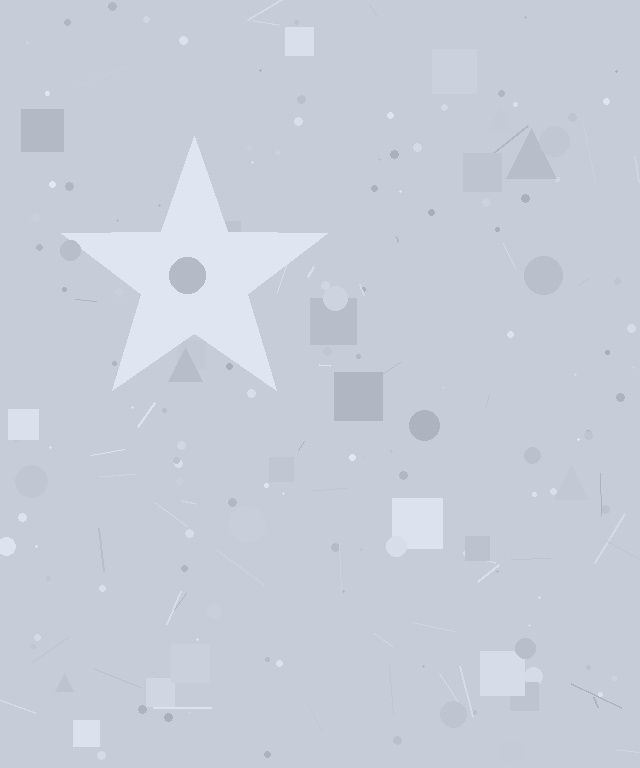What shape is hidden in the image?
A star is hidden in the image.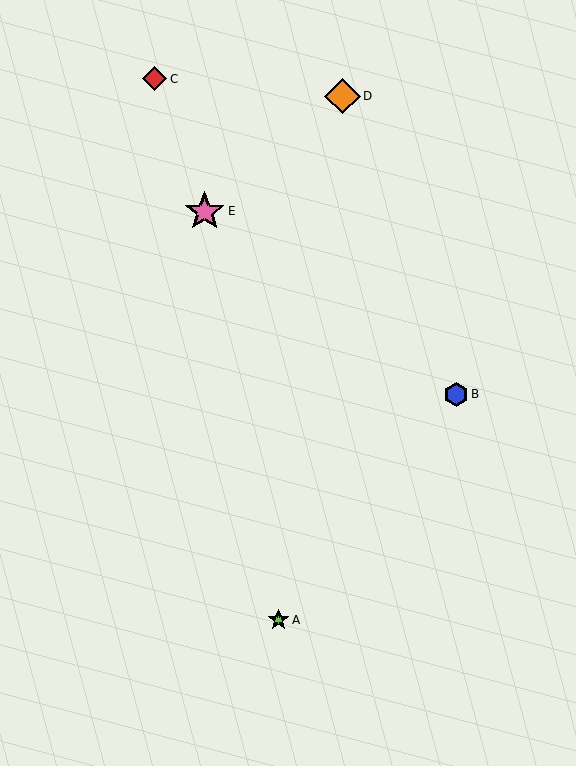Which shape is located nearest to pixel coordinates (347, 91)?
The orange diamond (labeled D) at (343, 96) is nearest to that location.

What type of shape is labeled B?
Shape B is a blue hexagon.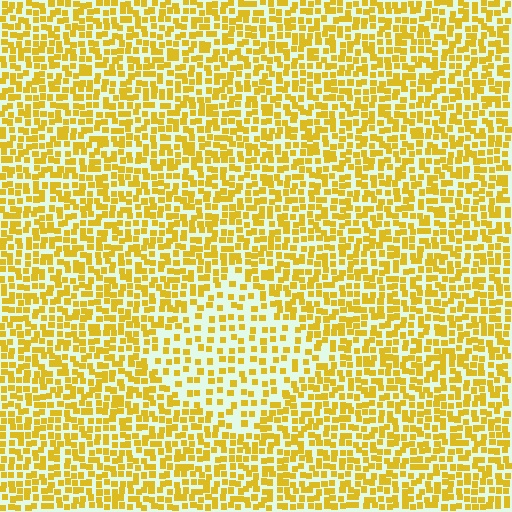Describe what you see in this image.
The image contains small yellow elements arranged at two different densities. A diamond-shaped region is visible where the elements are less densely packed than the surrounding area.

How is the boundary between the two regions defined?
The boundary is defined by a change in element density (approximately 1.9x ratio). All elements are the same color, size, and shape.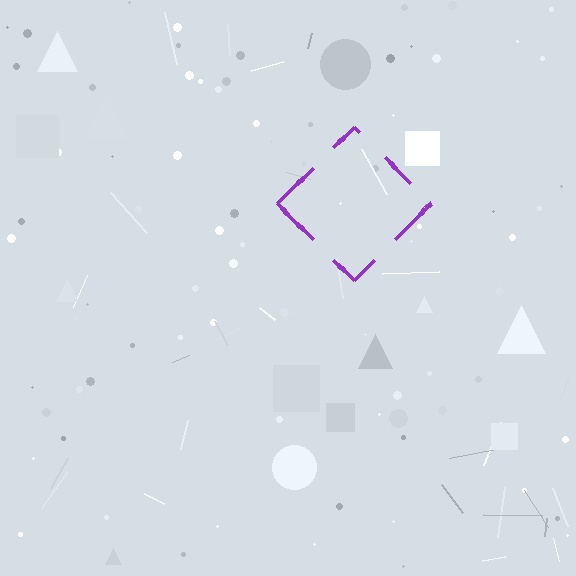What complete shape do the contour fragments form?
The contour fragments form a diamond.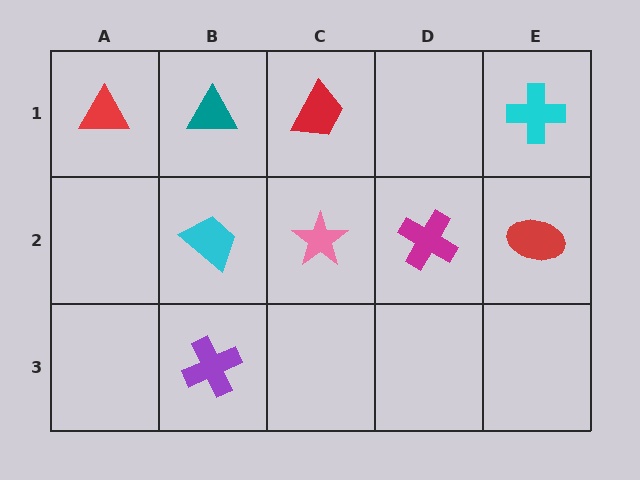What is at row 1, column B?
A teal triangle.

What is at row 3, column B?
A purple cross.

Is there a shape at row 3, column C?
No, that cell is empty.